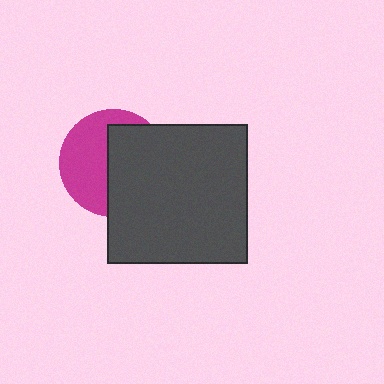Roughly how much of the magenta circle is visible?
About half of it is visible (roughly 48%).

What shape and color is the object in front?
The object in front is a dark gray square.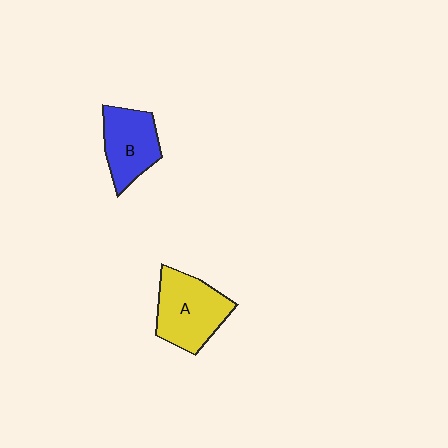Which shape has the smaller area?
Shape B (blue).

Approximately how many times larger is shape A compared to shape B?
Approximately 1.2 times.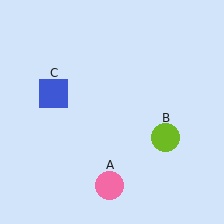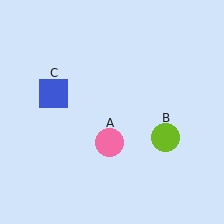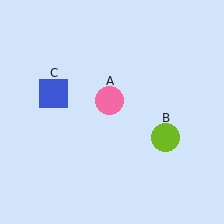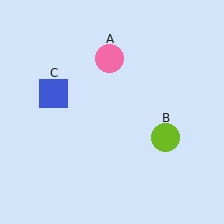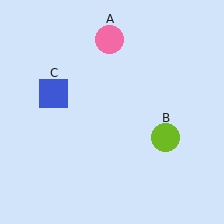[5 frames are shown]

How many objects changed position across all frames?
1 object changed position: pink circle (object A).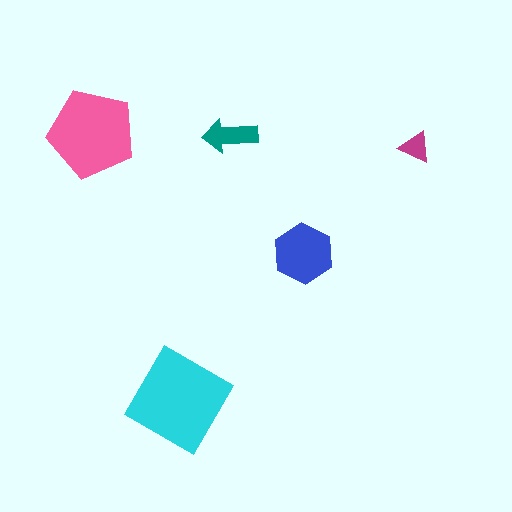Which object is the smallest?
The magenta triangle.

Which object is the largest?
The cyan diamond.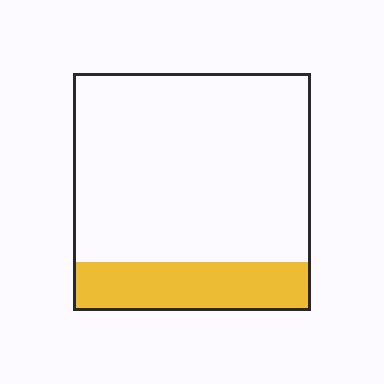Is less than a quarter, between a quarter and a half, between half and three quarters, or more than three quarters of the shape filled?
Less than a quarter.